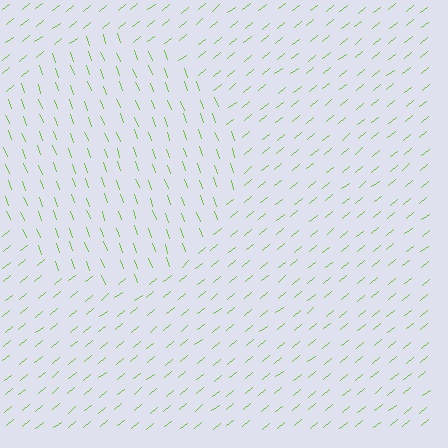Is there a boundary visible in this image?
Yes, there is a texture boundary formed by a change in line orientation.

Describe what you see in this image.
The image is filled with small lime line segments. A circle region in the image has lines oriented differently from the surrounding lines, creating a visible texture boundary.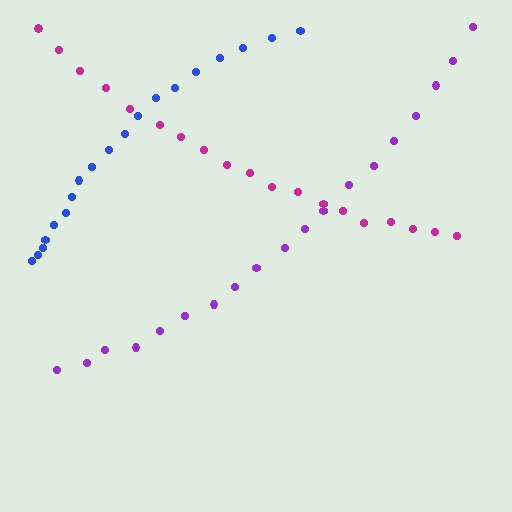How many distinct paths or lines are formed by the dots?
There are 3 distinct paths.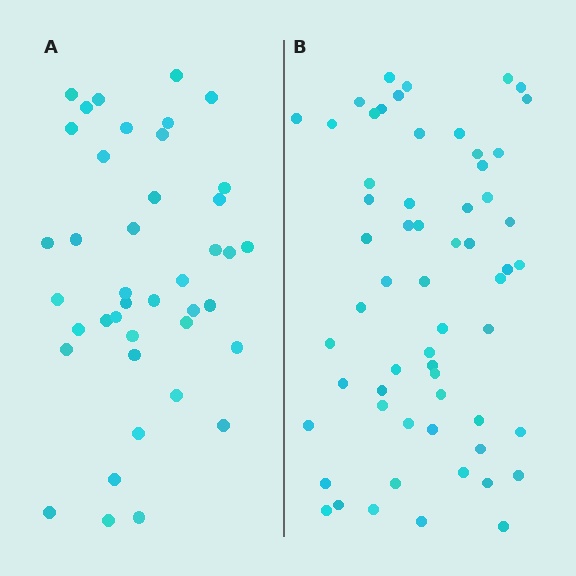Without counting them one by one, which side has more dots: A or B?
Region B (the right region) has more dots.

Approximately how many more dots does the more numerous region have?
Region B has approximately 20 more dots than region A.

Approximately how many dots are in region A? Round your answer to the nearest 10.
About 40 dots. (The exact count is 41, which rounds to 40.)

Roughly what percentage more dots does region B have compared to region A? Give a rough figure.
About 45% more.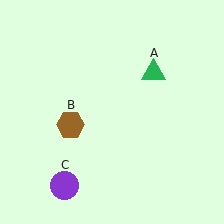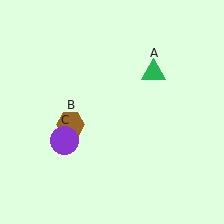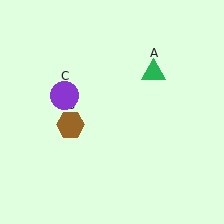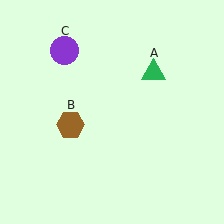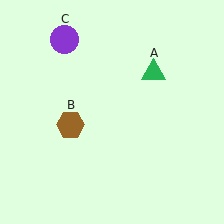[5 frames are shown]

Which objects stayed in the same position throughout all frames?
Green triangle (object A) and brown hexagon (object B) remained stationary.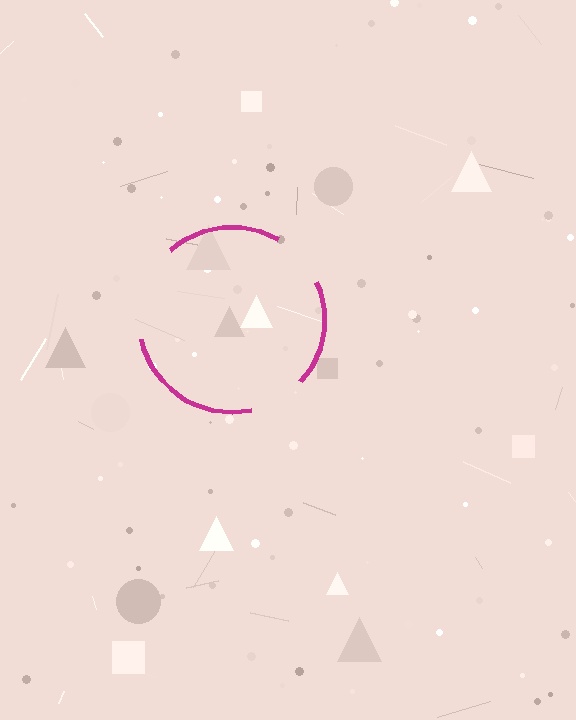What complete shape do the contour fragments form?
The contour fragments form a circle.